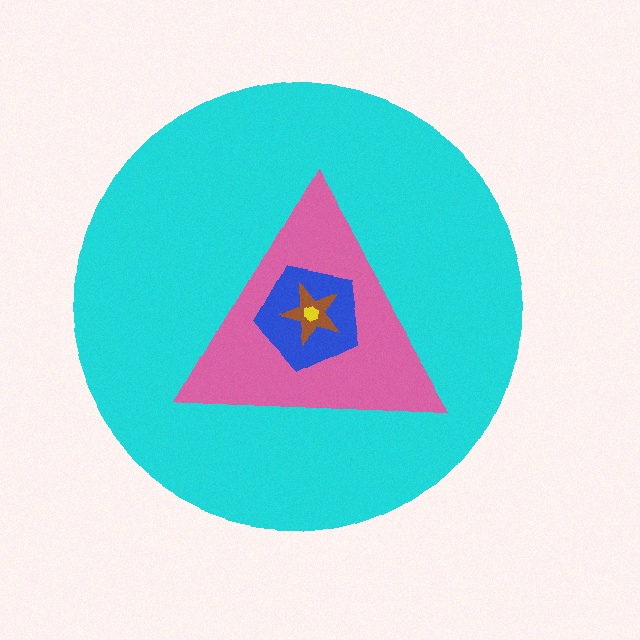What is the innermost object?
The yellow hexagon.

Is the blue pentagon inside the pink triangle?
Yes.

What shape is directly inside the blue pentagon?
The brown star.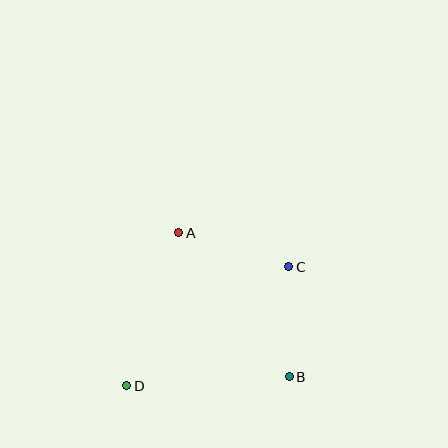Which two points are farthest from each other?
Points C and D are farthest from each other.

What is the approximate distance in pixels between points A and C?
The distance between A and C is approximately 115 pixels.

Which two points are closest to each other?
Points B and C are closest to each other.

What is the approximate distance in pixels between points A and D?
The distance between A and D is approximately 161 pixels.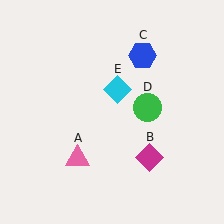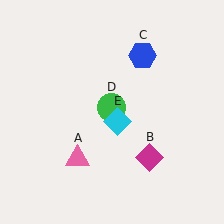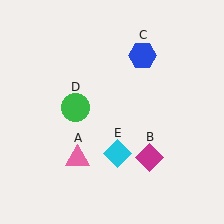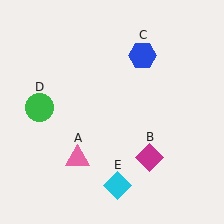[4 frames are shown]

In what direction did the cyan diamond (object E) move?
The cyan diamond (object E) moved down.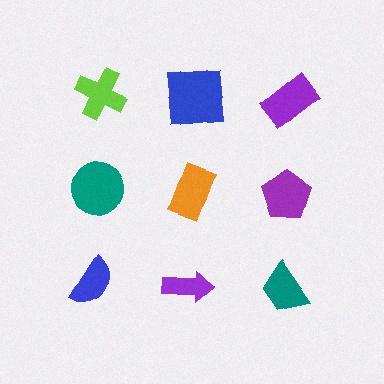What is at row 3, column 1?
A blue semicircle.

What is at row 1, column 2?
A blue square.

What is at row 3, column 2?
A purple arrow.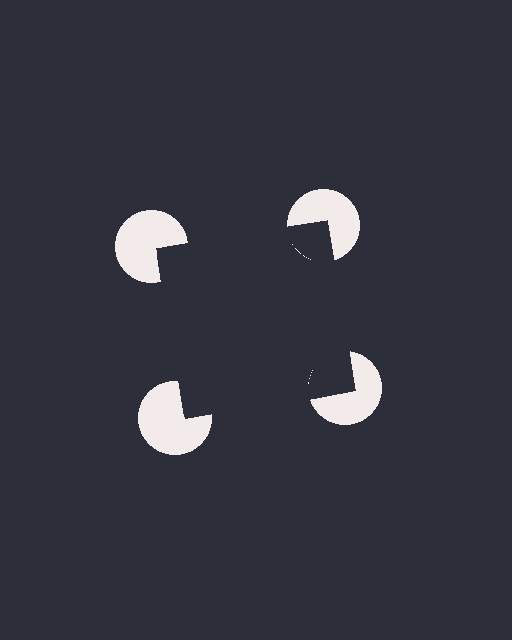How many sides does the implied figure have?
4 sides.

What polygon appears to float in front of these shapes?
An illusory square — its edges are inferred from the aligned wedge cuts in the pac-man discs, not physically drawn.